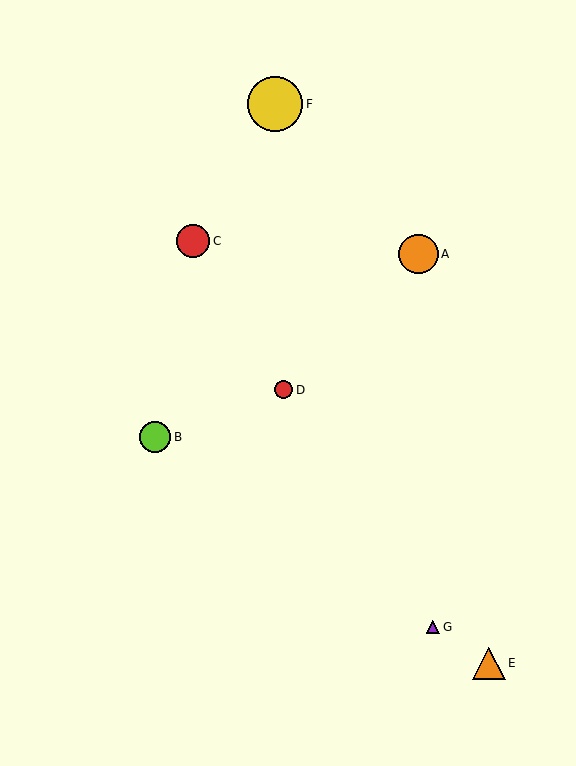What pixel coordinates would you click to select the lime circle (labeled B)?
Click at (155, 437) to select the lime circle B.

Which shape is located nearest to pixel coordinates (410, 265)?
The orange circle (labeled A) at (419, 254) is nearest to that location.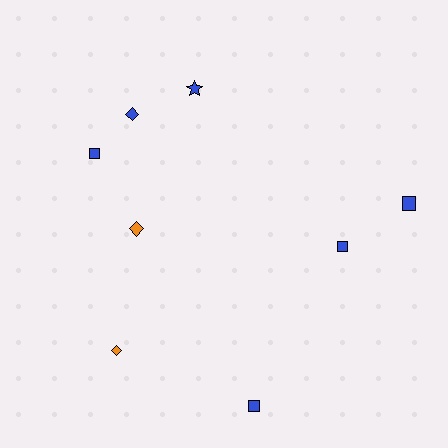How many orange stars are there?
There are no orange stars.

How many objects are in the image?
There are 8 objects.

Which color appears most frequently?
Blue, with 6 objects.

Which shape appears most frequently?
Square, with 4 objects.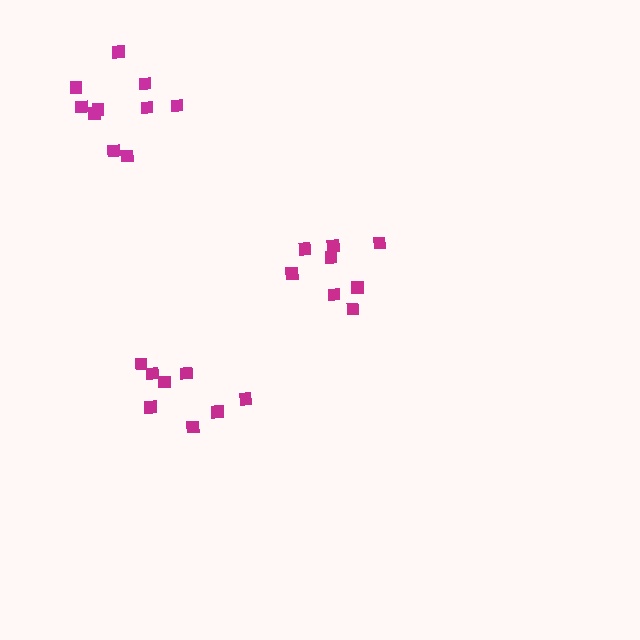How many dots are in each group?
Group 1: 8 dots, Group 2: 8 dots, Group 3: 10 dots (26 total).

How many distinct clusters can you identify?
There are 3 distinct clusters.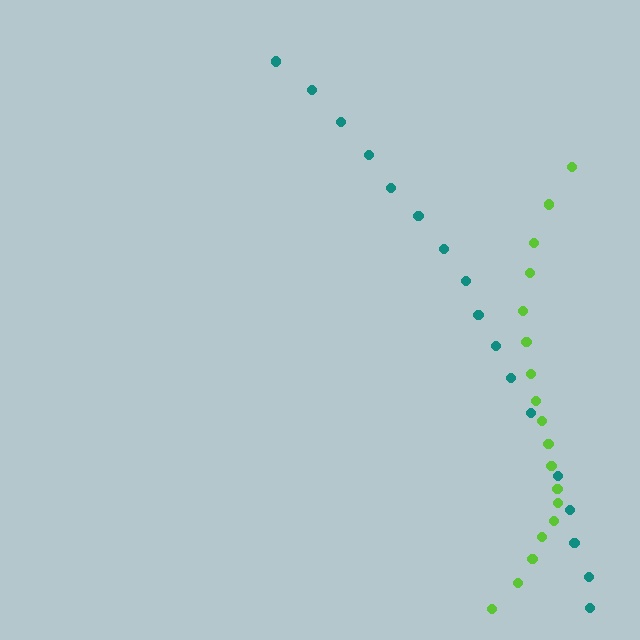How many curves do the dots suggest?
There are 2 distinct paths.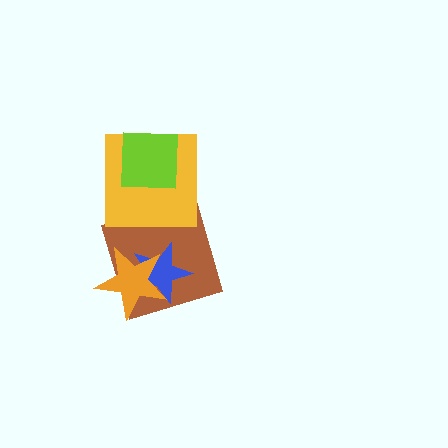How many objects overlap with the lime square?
1 object overlaps with the lime square.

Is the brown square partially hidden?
Yes, it is partially covered by another shape.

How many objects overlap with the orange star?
2 objects overlap with the orange star.